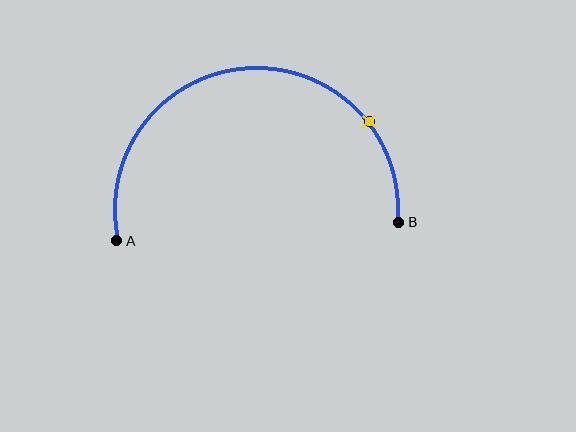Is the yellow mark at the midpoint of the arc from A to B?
No. The yellow mark lies on the arc but is closer to endpoint B. The arc midpoint would be at the point on the curve equidistant along the arc from both A and B.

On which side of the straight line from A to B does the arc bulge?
The arc bulges above the straight line connecting A and B.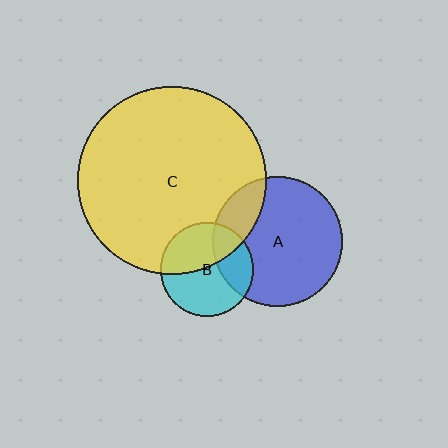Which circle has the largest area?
Circle C (yellow).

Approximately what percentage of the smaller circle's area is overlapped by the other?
Approximately 30%.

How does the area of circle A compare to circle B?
Approximately 1.9 times.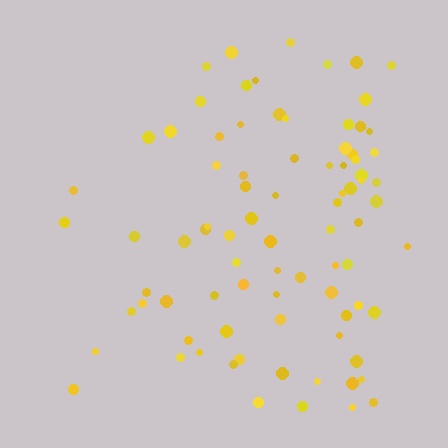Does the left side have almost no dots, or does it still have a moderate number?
Still a moderate number, just noticeably fewer than the right.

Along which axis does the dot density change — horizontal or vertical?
Horizontal.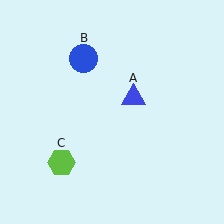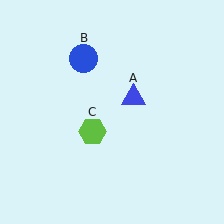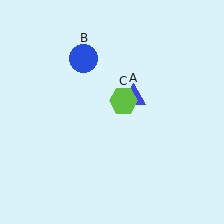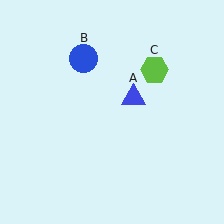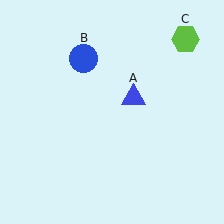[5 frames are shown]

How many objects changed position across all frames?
1 object changed position: lime hexagon (object C).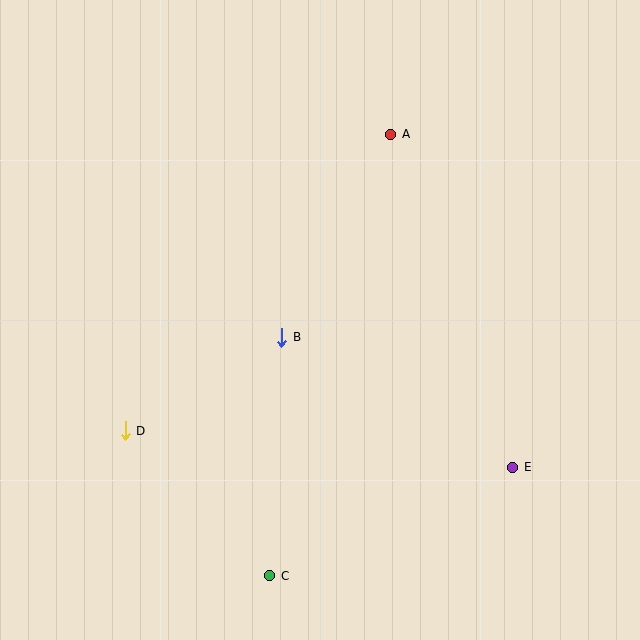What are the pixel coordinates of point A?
Point A is at (391, 134).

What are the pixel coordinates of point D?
Point D is at (125, 431).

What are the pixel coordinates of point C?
Point C is at (270, 576).